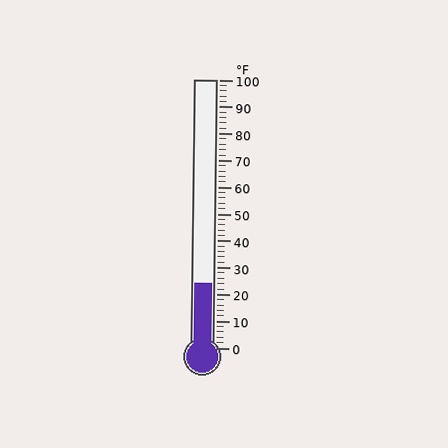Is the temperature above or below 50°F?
The temperature is below 50°F.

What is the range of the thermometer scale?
The thermometer scale ranges from 0°F to 100°F.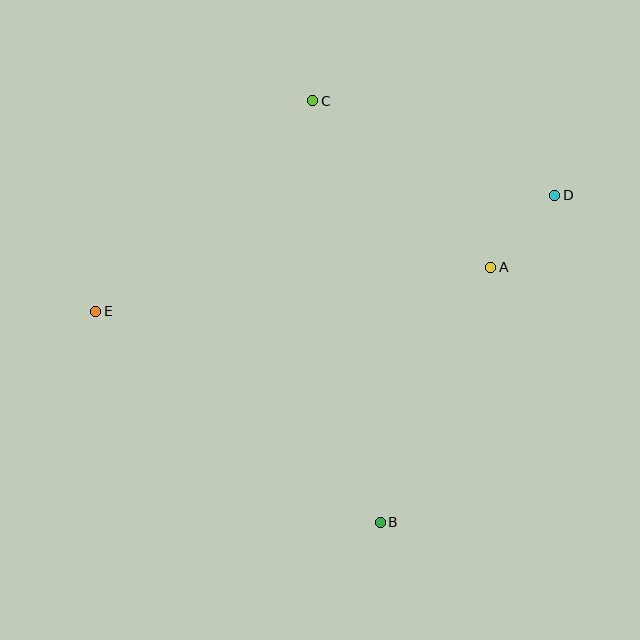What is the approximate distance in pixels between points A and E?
The distance between A and E is approximately 397 pixels.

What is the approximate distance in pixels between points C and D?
The distance between C and D is approximately 260 pixels.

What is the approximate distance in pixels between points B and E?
The distance between B and E is approximately 354 pixels.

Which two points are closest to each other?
Points A and D are closest to each other.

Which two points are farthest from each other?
Points D and E are farthest from each other.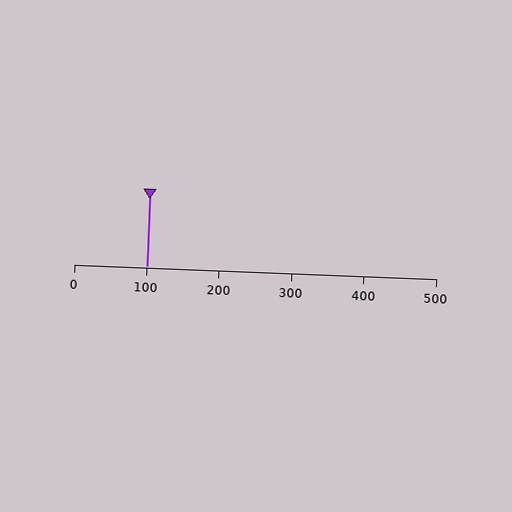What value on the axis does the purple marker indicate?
The marker indicates approximately 100.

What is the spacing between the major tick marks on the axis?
The major ticks are spaced 100 apart.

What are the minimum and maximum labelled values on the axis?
The axis runs from 0 to 500.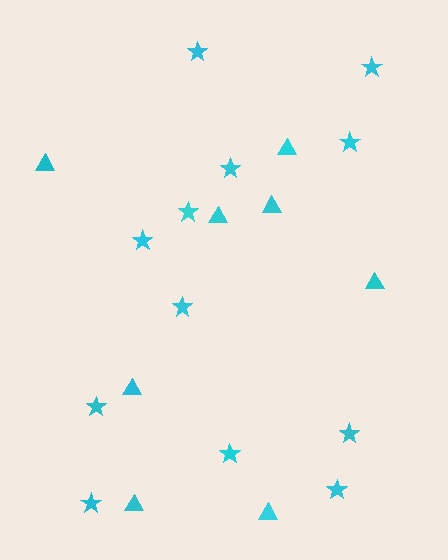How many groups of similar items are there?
There are 2 groups: one group of triangles (8) and one group of stars (12).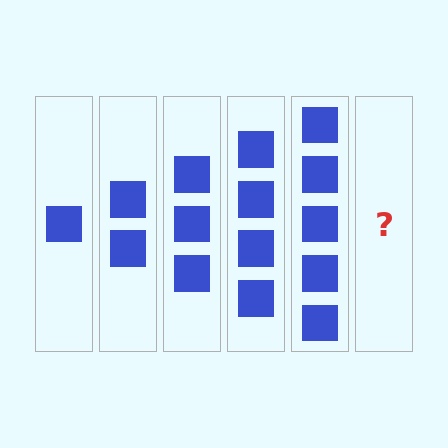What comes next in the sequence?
The next element should be 6 squares.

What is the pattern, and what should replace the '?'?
The pattern is that each step adds one more square. The '?' should be 6 squares.